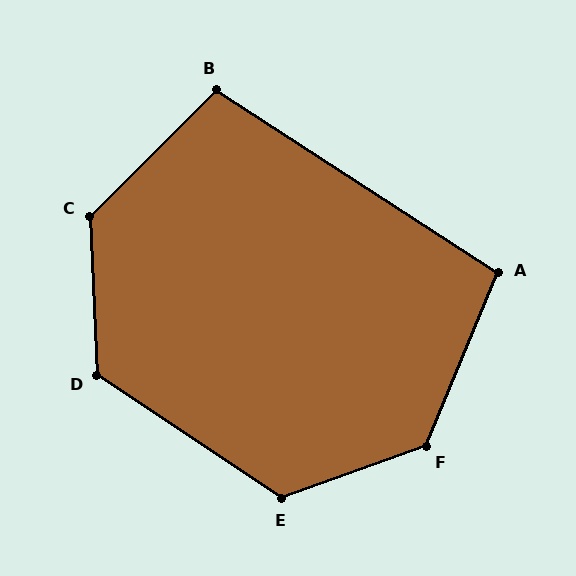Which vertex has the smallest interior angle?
A, at approximately 101 degrees.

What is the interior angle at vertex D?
Approximately 126 degrees (obtuse).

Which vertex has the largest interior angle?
C, at approximately 133 degrees.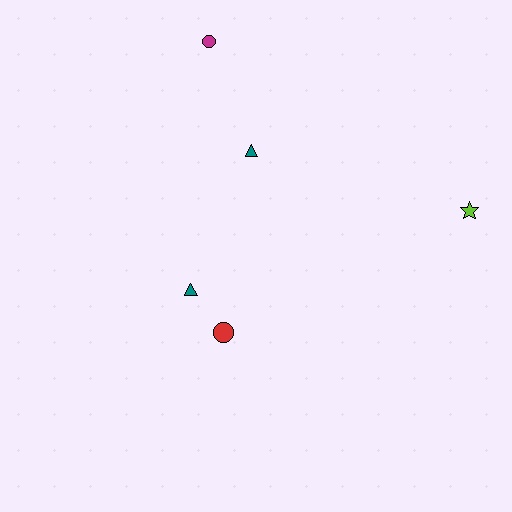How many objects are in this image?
There are 5 objects.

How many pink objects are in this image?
There are no pink objects.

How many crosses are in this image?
There are no crosses.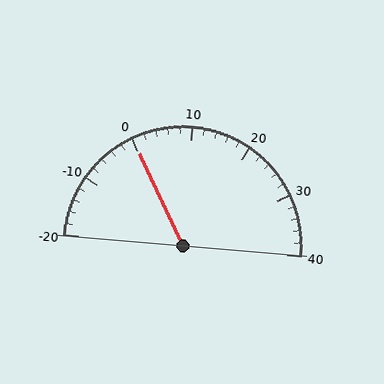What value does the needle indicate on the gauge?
The needle indicates approximately 0.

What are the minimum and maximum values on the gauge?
The gauge ranges from -20 to 40.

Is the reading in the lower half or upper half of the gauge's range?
The reading is in the lower half of the range (-20 to 40).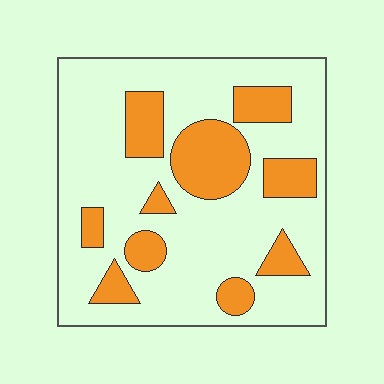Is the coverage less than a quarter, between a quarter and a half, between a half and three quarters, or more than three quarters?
Between a quarter and a half.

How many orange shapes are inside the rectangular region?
10.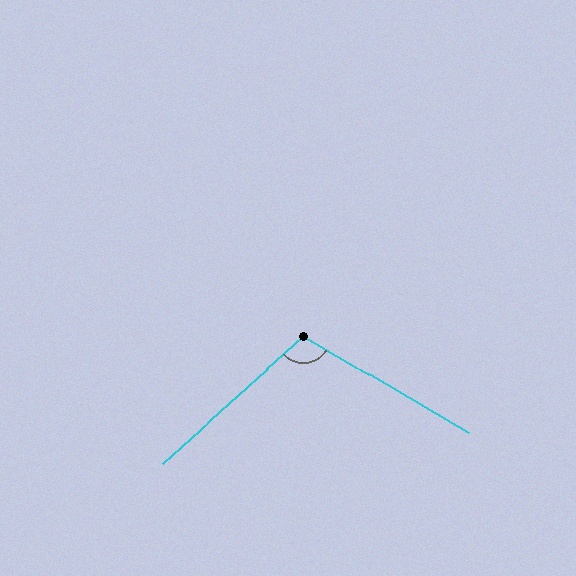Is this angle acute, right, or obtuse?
It is obtuse.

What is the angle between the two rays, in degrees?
Approximately 108 degrees.